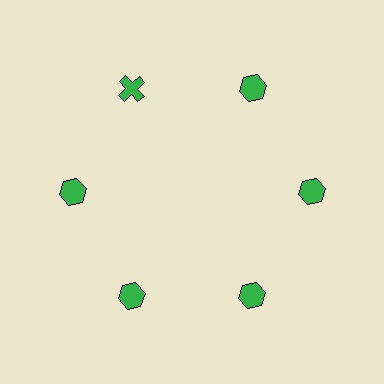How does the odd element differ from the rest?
It has a different shape: cross instead of hexagon.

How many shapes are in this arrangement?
There are 6 shapes arranged in a ring pattern.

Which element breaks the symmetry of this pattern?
The green cross at roughly the 11 o'clock position breaks the symmetry. All other shapes are green hexagons.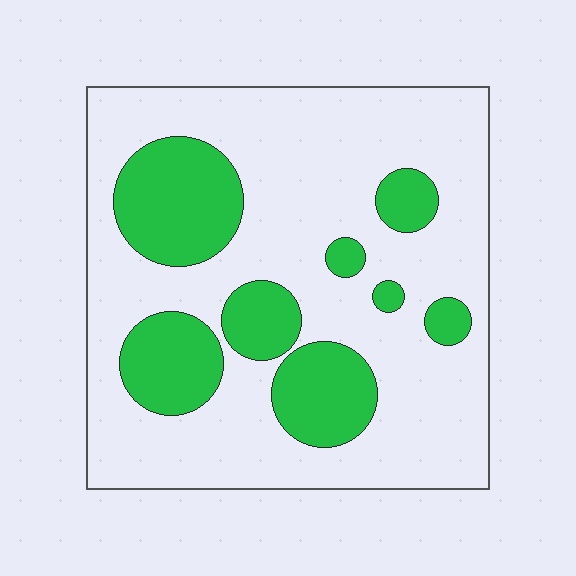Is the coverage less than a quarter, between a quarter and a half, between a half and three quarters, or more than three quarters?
Between a quarter and a half.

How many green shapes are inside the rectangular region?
8.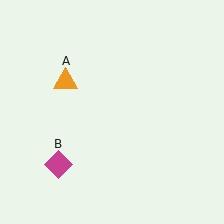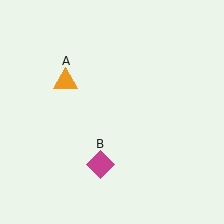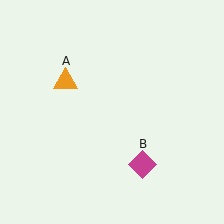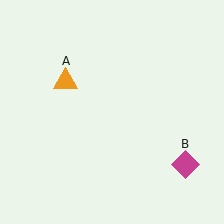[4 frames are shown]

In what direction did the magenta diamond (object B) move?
The magenta diamond (object B) moved right.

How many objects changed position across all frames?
1 object changed position: magenta diamond (object B).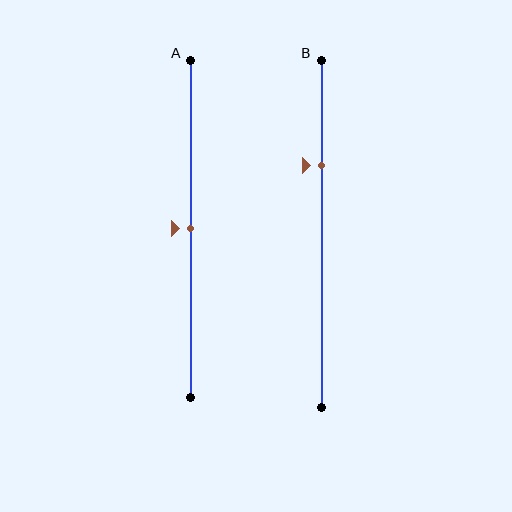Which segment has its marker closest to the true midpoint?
Segment A has its marker closest to the true midpoint.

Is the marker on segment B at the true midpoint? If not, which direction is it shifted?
No, the marker on segment B is shifted upward by about 20% of the segment length.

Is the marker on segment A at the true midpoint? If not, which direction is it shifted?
Yes, the marker on segment A is at the true midpoint.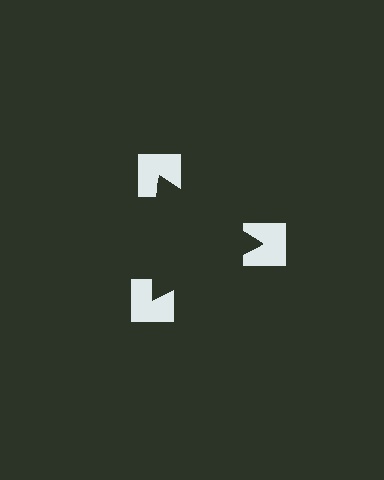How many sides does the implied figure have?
3 sides.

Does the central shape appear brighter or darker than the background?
It typically appears slightly darker than the background, even though no actual brightness change is drawn.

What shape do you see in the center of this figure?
An illusory triangle — its edges are inferred from the aligned wedge cuts in the notched squares, not physically drawn.